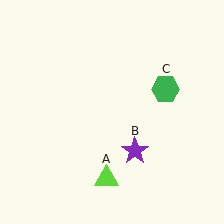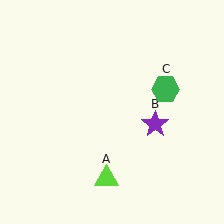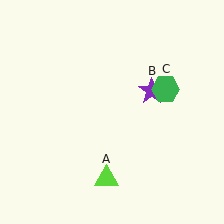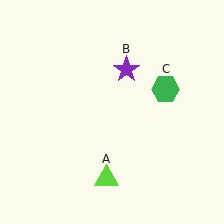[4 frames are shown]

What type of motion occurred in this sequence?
The purple star (object B) rotated counterclockwise around the center of the scene.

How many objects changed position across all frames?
1 object changed position: purple star (object B).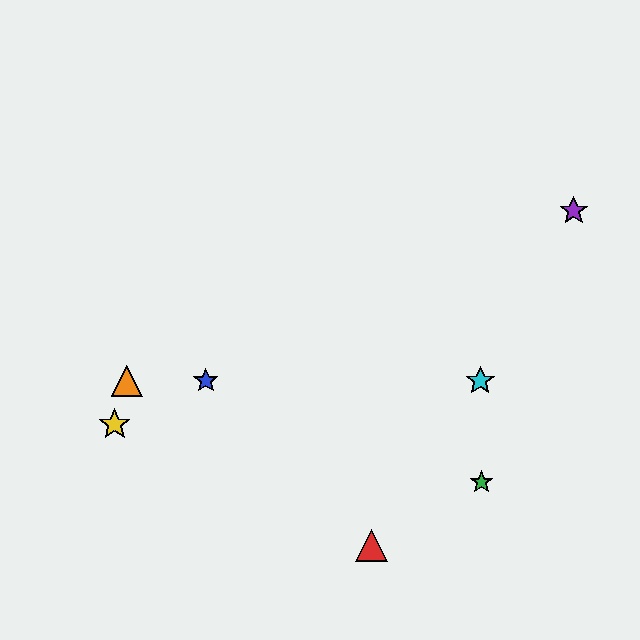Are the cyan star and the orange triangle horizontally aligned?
Yes, both are at y≈381.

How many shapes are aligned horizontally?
3 shapes (the blue star, the orange triangle, the cyan star) are aligned horizontally.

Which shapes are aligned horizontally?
The blue star, the orange triangle, the cyan star are aligned horizontally.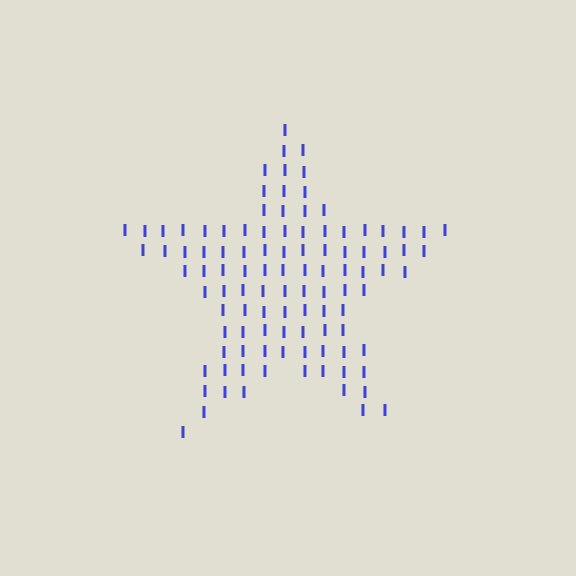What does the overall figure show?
The overall figure shows a star.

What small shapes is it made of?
It is made of small letter I's.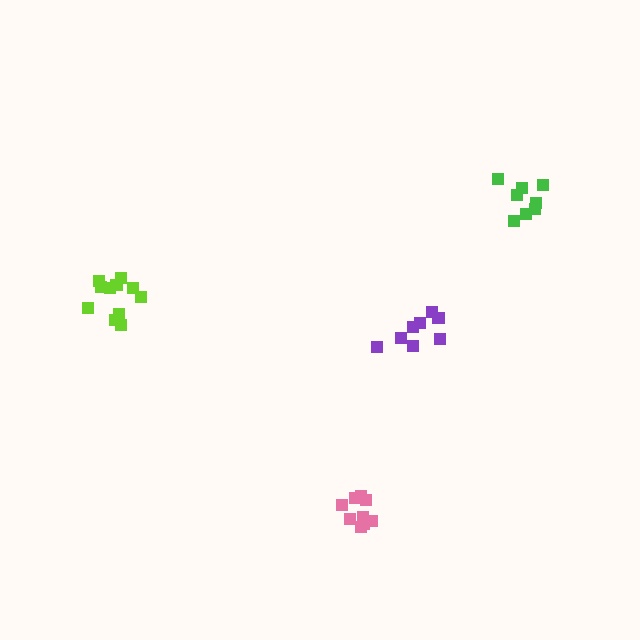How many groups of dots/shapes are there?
There are 4 groups.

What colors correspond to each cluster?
The clusters are colored: purple, lime, green, pink.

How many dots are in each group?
Group 1: 8 dots, Group 2: 12 dots, Group 3: 8 dots, Group 4: 9 dots (37 total).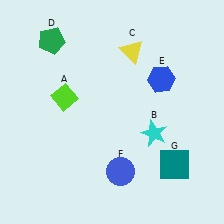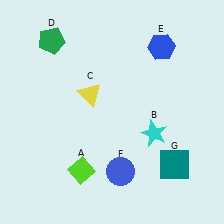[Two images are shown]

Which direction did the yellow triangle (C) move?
The yellow triangle (C) moved down.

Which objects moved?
The objects that moved are: the lime diamond (A), the yellow triangle (C), the blue hexagon (E).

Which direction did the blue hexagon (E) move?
The blue hexagon (E) moved up.